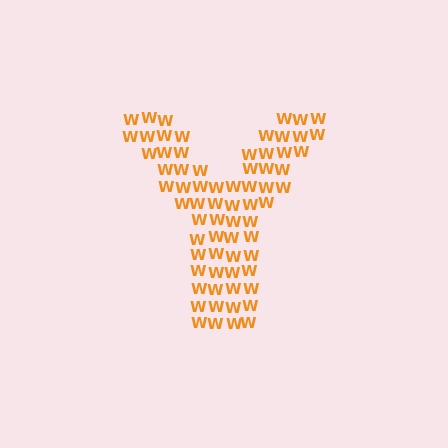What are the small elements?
The small elements are letter W's.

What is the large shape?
The large shape is the letter Y.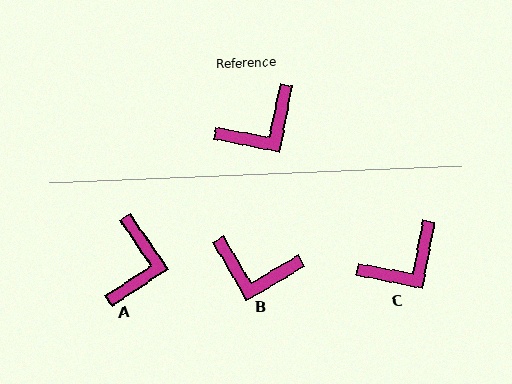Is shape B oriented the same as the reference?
No, it is off by about 49 degrees.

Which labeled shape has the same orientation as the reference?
C.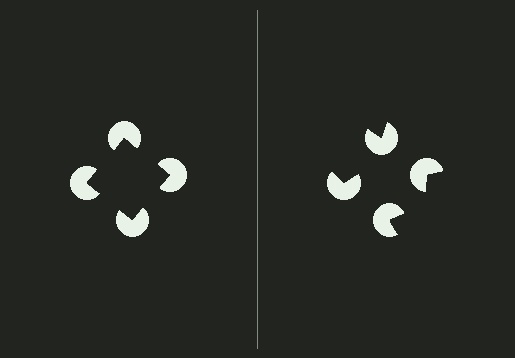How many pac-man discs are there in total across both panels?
8 — 4 on each side.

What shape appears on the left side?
An illusory square.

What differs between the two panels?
The pac-man discs are positioned identically on both sides; only the wedge orientations differ. On the left they align to a square; on the right they are misaligned.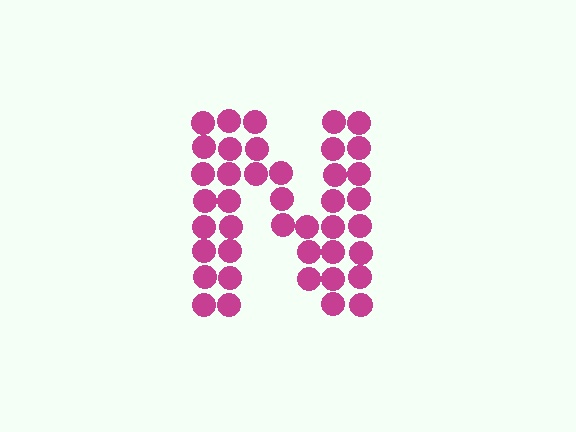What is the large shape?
The large shape is the letter N.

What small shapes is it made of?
It is made of small circles.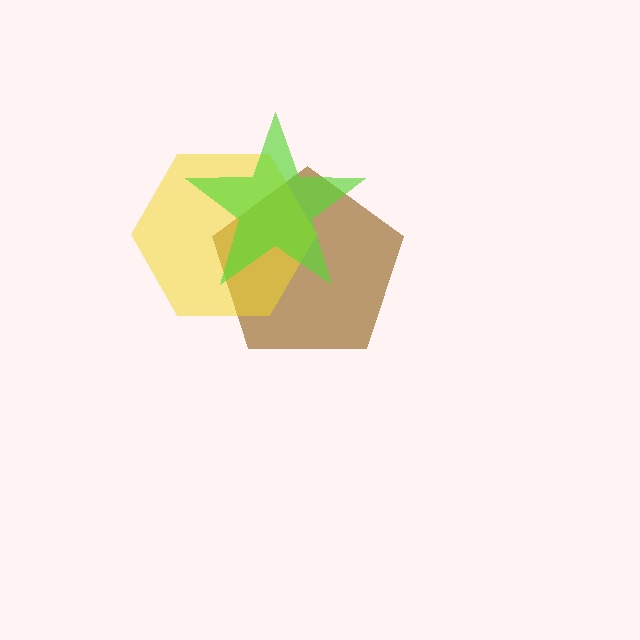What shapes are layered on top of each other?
The layered shapes are: a brown pentagon, a yellow hexagon, a lime star.